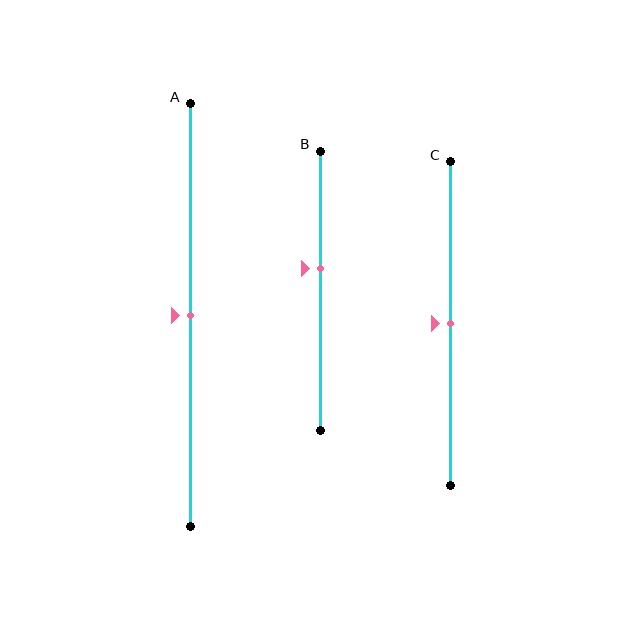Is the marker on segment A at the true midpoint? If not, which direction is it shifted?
Yes, the marker on segment A is at the true midpoint.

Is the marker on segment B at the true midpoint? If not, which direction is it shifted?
No, the marker on segment B is shifted upward by about 8% of the segment length.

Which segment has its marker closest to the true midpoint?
Segment A has its marker closest to the true midpoint.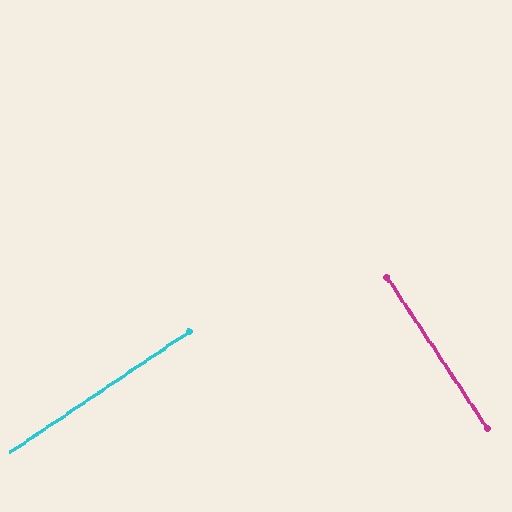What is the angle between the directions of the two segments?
Approximately 90 degrees.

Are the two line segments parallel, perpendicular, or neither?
Perpendicular — they meet at approximately 90°.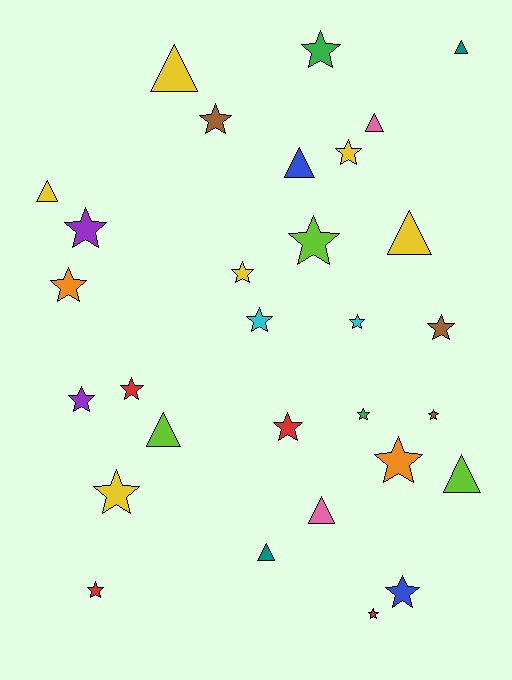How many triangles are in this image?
There are 10 triangles.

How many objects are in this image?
There are 30 objects.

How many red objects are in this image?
There are 4 red objects.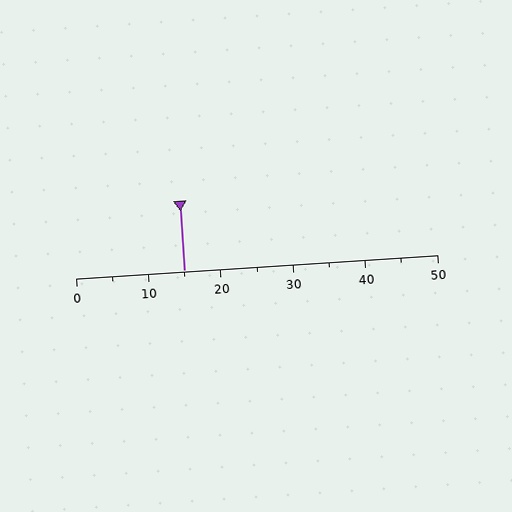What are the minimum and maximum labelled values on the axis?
The axis runs from 0 to 50.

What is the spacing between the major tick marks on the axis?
The major ticks are spaced 10 apart.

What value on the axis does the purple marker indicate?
The marker indicates approximately 15.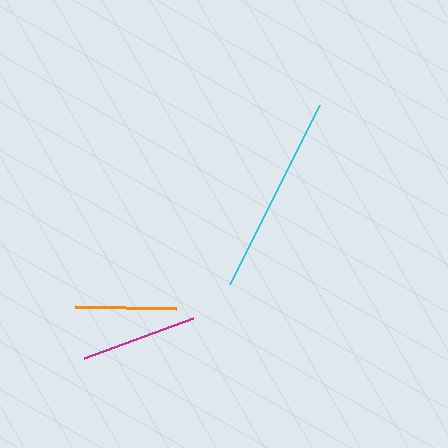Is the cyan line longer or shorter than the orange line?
The cyan line is longer than the orange line.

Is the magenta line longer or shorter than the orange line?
The magenta line is longer than the orange line.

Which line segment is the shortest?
The orange line is the shortest at approximately 102 pixels.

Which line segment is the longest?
The cyan line is the longest at approximately 201 pixels.